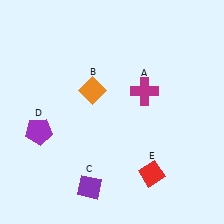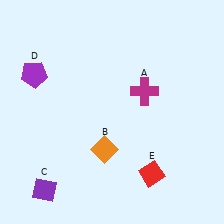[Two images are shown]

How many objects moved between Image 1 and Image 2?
3 objects moved between the two images.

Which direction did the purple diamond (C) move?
The purple diamond (C) moved left.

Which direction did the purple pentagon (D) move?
The purple pentagon (D) moved up.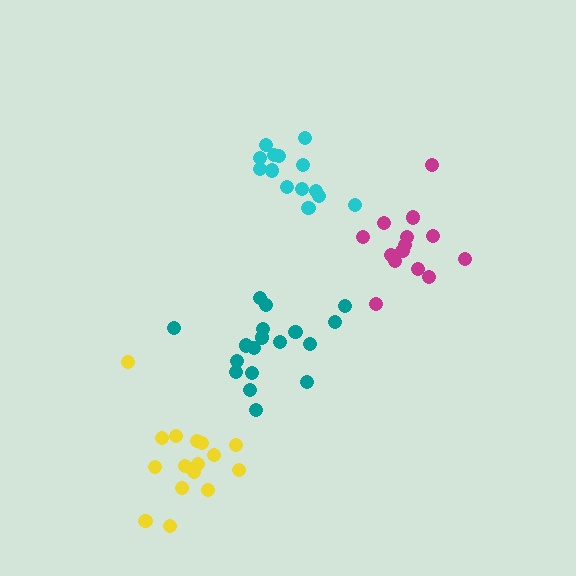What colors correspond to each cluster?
The clusters are colored: yellow, teal, cyan, magenta.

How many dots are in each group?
Group 1: 16 dots, Group 2: 18 dots, Group 3: 14 dots, Group 4: 14 dots (62 total).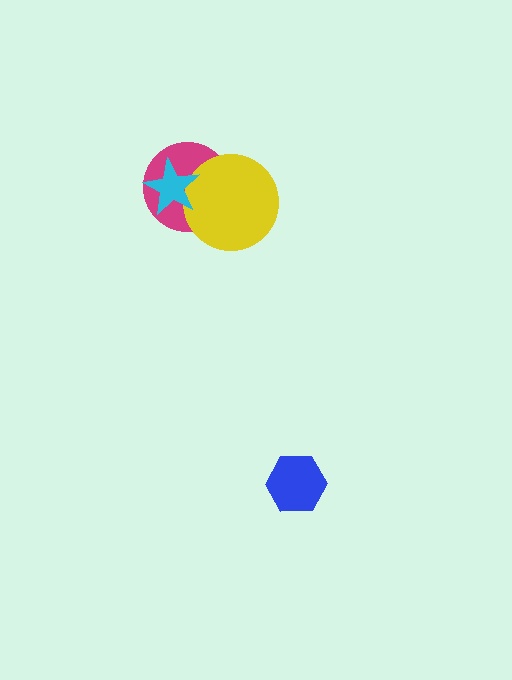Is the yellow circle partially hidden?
Yes, it is partially covered by another shape.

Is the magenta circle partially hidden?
Yes, it is partially covered by another shape.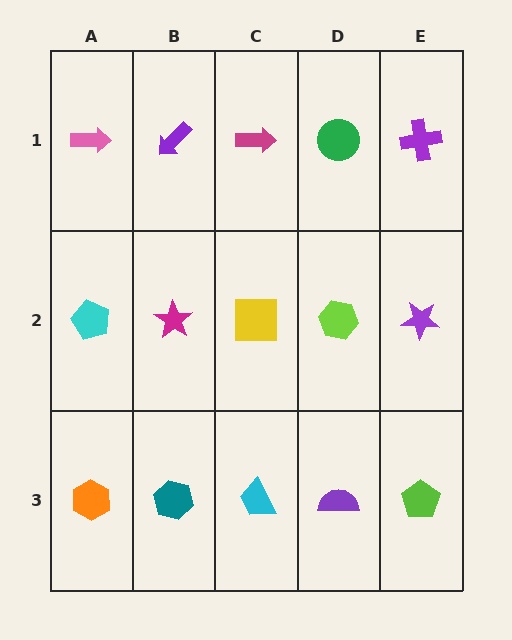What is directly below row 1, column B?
A magenta star.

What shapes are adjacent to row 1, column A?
A cyan pentagon (row 2, column A), a purple arrow (row 1, column B).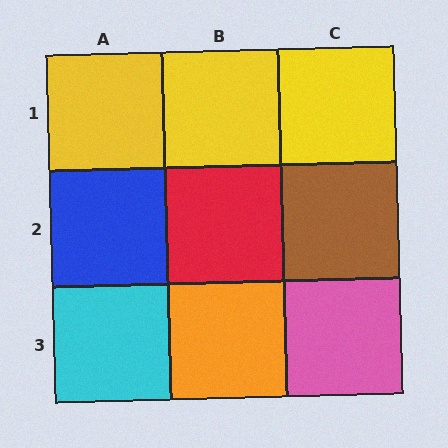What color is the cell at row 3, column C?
Pink.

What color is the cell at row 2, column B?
Red.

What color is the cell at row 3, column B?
Orange.